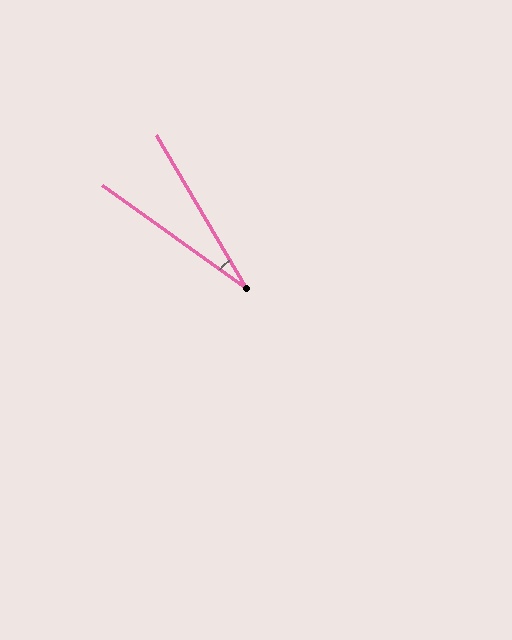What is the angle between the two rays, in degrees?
Approximately 24 degrees.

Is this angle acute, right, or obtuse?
It is acute.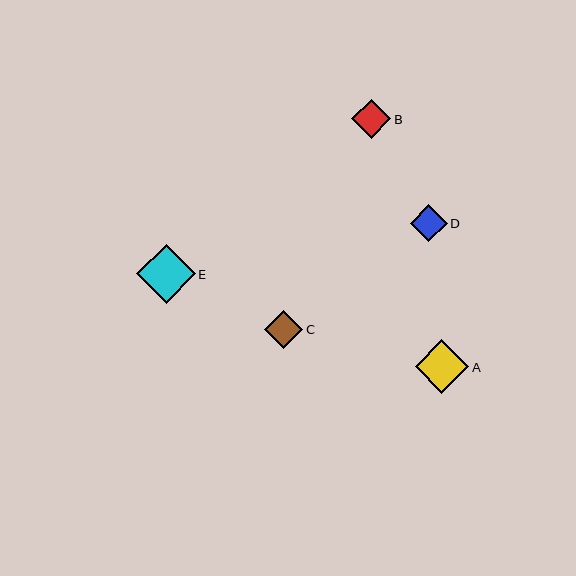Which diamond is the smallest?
Diamond D is the smallest with a size of approximately 37 pixels.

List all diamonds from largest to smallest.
From largest to smallest: E, A, B, C, D.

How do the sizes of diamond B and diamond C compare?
Diamond B and diamond C are approximately the same size.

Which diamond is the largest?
Diamond E is the largest with a size of approximately 58 pixels.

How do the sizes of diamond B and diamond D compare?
Diamond B and diamond D are approximately the same size.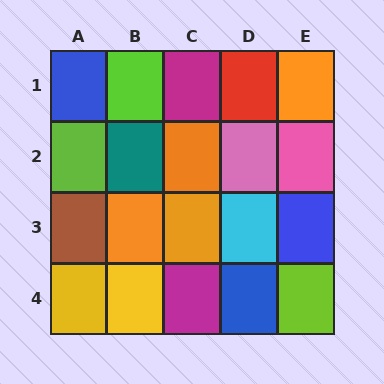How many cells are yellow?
2 cells are yellow.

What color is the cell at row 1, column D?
Red.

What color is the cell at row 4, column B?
Yellow.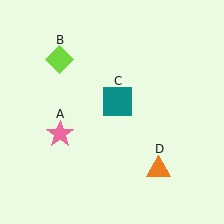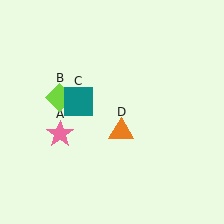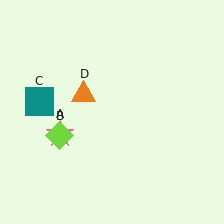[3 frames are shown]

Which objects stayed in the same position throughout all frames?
Pink star (object A) remained stationary.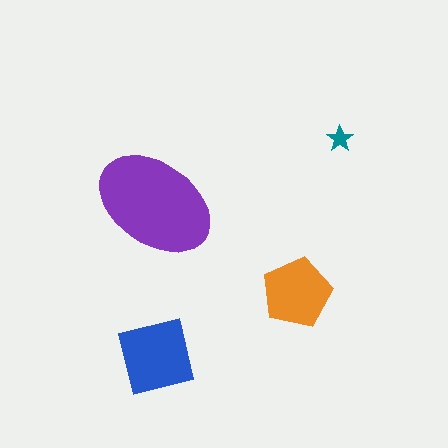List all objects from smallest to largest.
The teal star, the orange pentagon, the blue square, the purple ellipse.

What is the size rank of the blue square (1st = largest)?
2nd.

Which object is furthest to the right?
The teal star is rightmost.